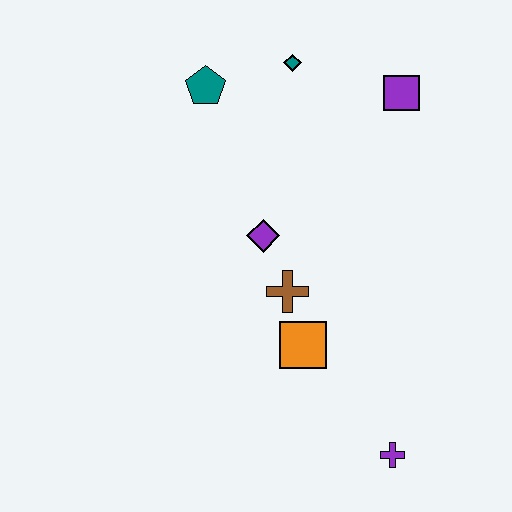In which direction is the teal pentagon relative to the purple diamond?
The teal pentagon is above the purple diamond.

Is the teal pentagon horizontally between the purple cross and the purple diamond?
No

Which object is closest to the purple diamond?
The brown cross is closest to the purple diamond.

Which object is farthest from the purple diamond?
The purple cross is farthest from the purple diamond.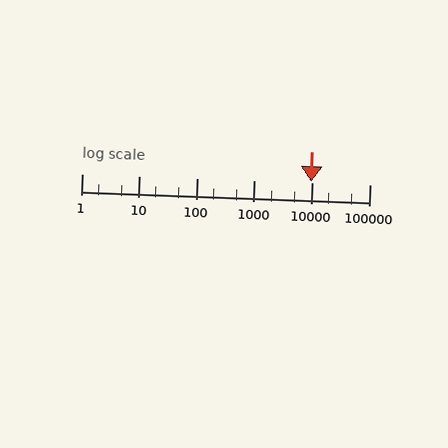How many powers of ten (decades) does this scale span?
The scale spans 5 decades, from 1 to 100000.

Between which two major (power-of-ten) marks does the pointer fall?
The pointer is between 1000 and 10000.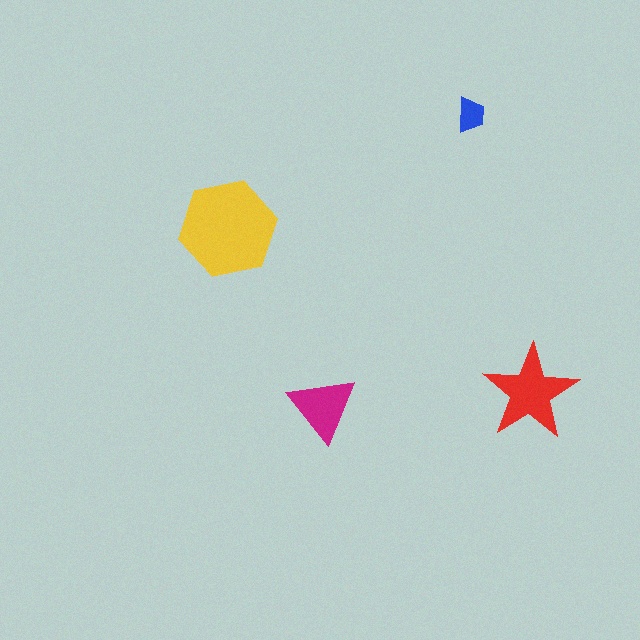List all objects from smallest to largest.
The blue trapezoid, the magenta triangle, the red star, the yellow hexagon.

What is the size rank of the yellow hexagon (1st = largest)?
1st.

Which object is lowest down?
The magenta triangle is bottommost.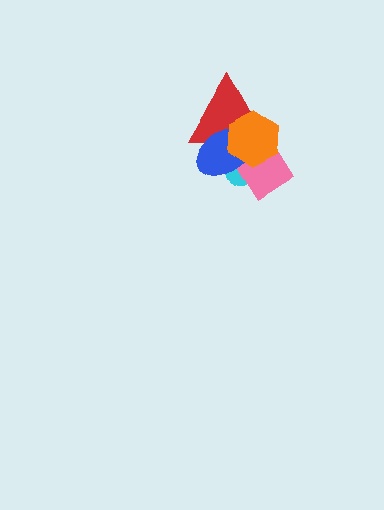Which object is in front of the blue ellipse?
The orange hexagon is in front of the blue ellipse.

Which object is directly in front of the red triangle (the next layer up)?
The blue ellipse is directly in front of the red triangle.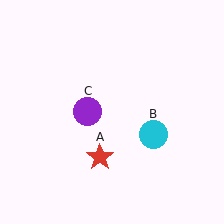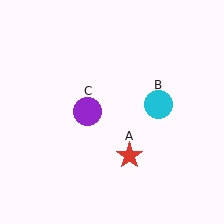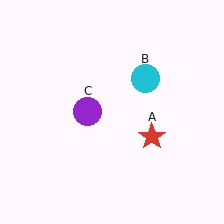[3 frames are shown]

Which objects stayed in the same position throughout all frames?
Purple circle (object C) remained stationary.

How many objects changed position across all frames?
2 objects changed position: red star (object A), cyan circle (object B).